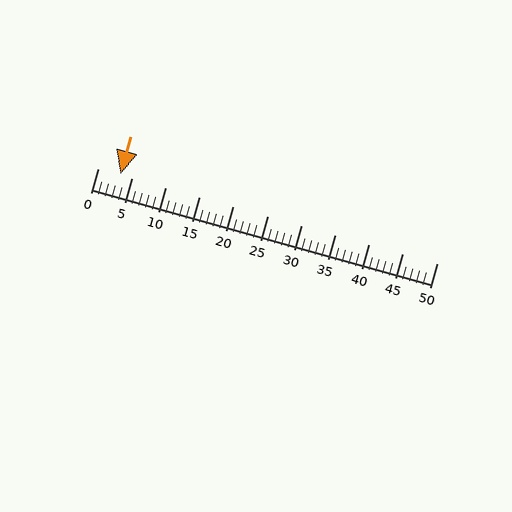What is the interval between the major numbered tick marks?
The major tick marks are spaced 5 units apart.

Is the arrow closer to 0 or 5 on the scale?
The arrow is closer to 5.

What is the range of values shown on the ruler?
The ruler shows values from 0 to 50.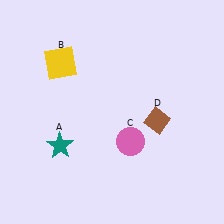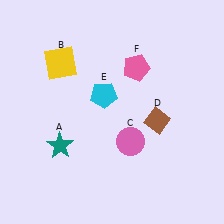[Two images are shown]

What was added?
A cyan pentagon (E), a pink pentagon (F) were added in Image 2.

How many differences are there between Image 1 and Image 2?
There are 2 differences between the two images.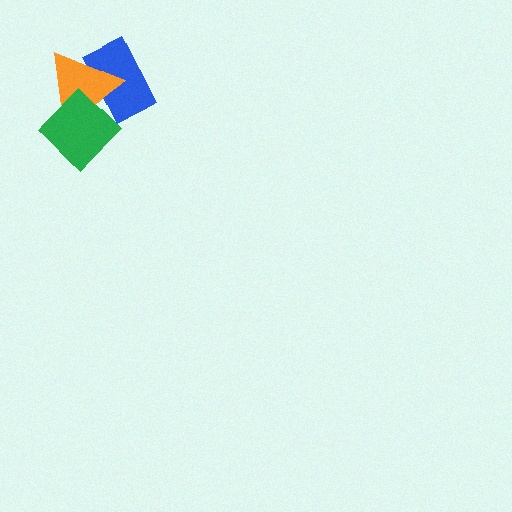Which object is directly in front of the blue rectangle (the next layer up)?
The orange triangle is directly in front of the blue rectangle.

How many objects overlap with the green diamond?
2 objects overlap with the green diamond.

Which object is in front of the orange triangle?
The green diamond is in front of the orange triangle.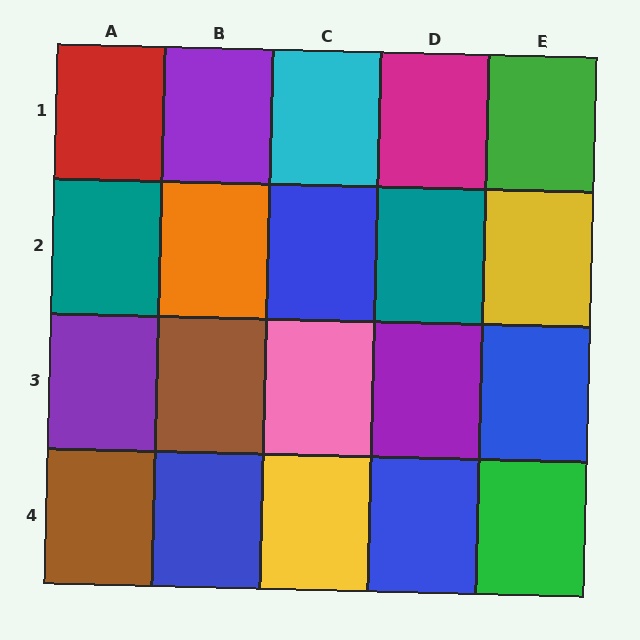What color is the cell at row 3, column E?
Blue.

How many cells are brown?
2 cells are brown.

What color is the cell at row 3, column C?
Pink.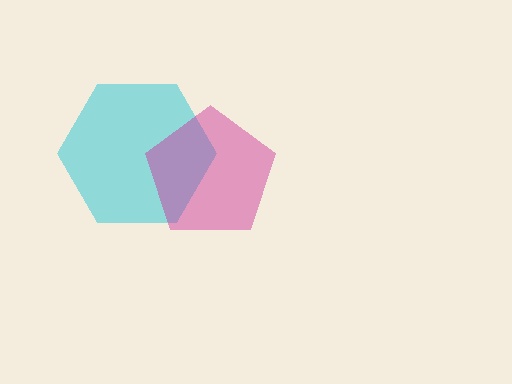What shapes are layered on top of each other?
The layered shapes are: a cyan hexagon, a magenta pentagon.